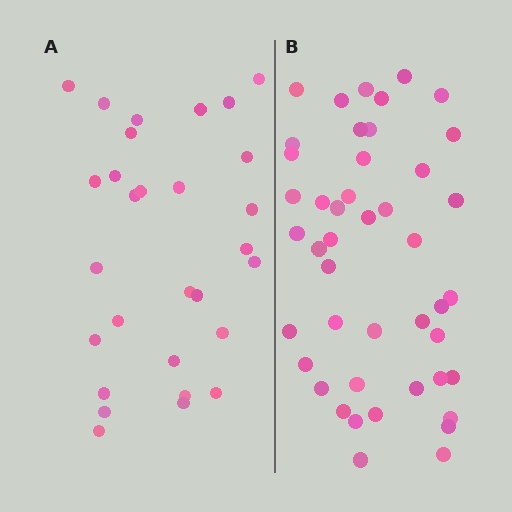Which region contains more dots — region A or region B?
Region B (the right region) has more dots.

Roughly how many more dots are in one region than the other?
Region B has approximately 15 more dots than region A.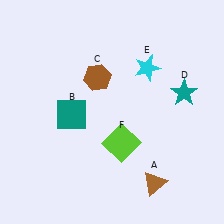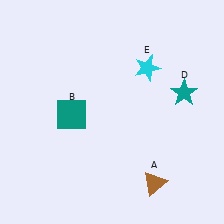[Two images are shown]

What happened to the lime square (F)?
The lime square (F) was removed in Image 2. It was in the bottom-right area of Image 1.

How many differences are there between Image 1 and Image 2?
There are 2 differences between the two images.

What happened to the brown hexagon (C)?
The brown hexagon (C) was removed in Image 2. It was in the top-left area of Image 1.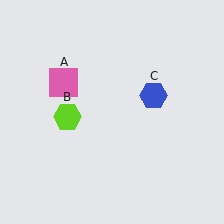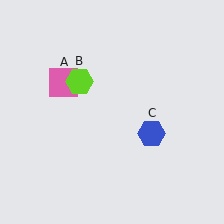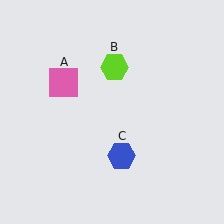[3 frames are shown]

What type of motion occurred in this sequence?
The lime hexagon (object B), blue hexagon (object C) rotated clockwise around the center of the scene.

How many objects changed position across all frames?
2 objects changed position: lime hexagon (object B), blue hexagon (object C).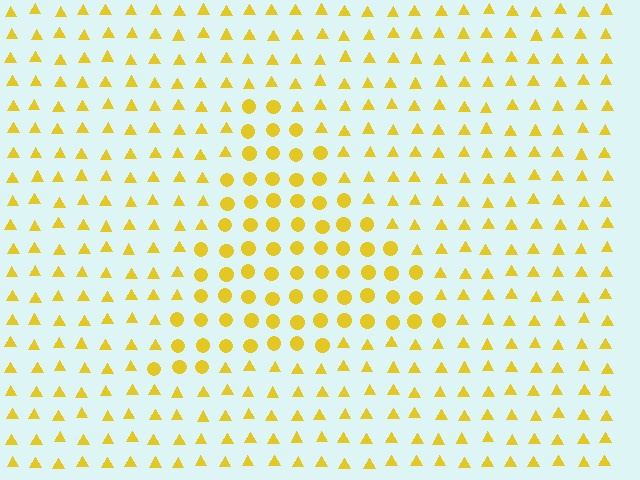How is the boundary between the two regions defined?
The boundary is defined by a change in element shape: circles inside vs. triangles outside. All elements share the same color and spacing.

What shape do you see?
I see a triangle.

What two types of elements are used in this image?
The image uses circles inside the triangle region and triangles outside it.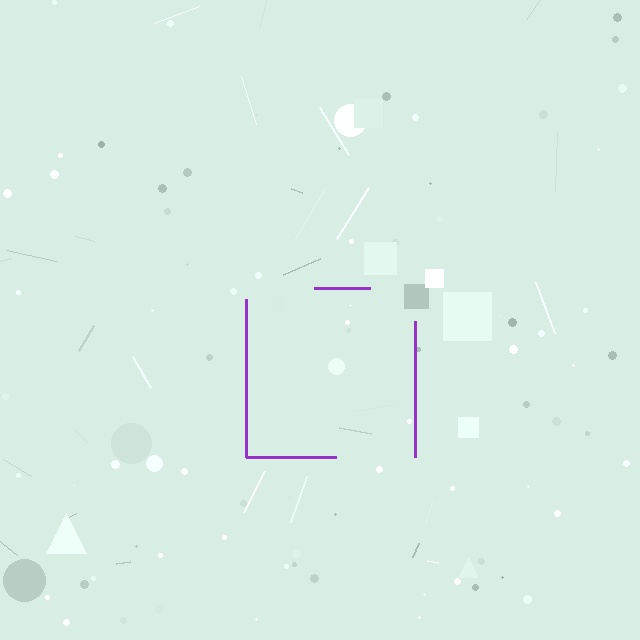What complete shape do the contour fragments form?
The contour fragments form a square.